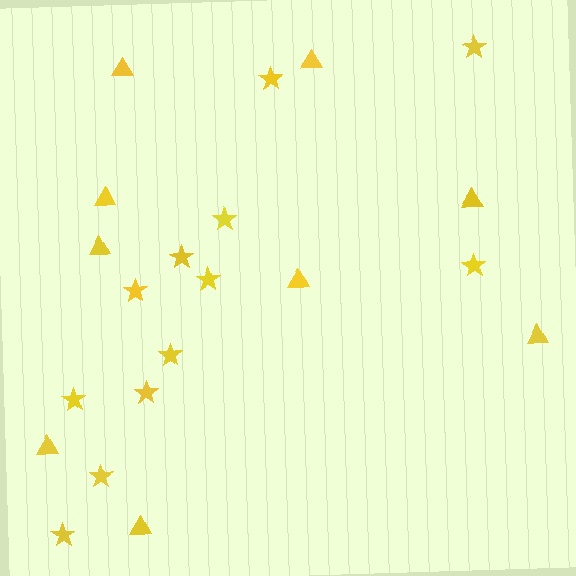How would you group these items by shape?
There are 2 groups: one group of stars (12) and one group of triangles (9).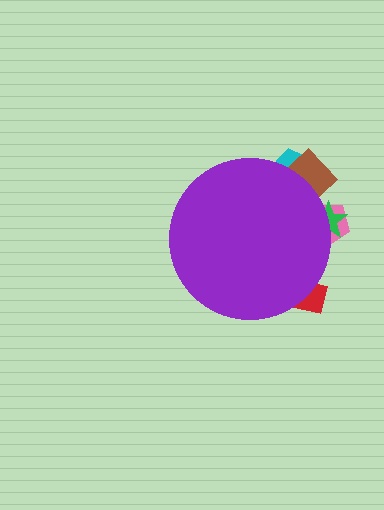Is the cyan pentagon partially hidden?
Yes, the cyan pentagon is partially hidden behind the purple circle.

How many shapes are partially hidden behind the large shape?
5 shapes are partially hidden.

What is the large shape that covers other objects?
A purple circle.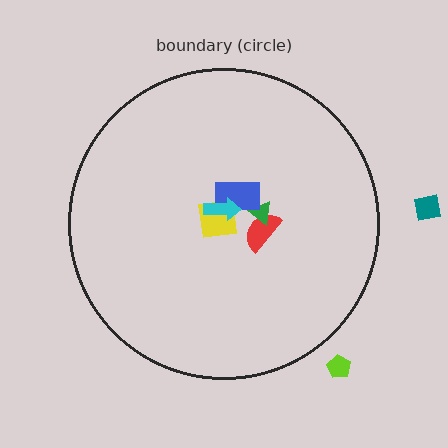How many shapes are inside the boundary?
5 inside, 2 outside.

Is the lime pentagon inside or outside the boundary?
Outside.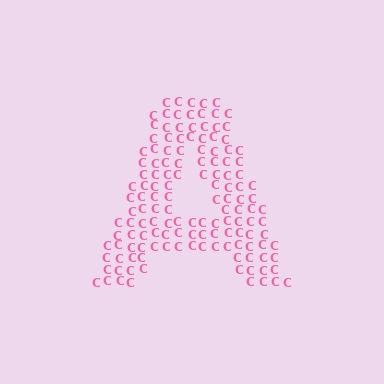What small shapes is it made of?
It is made of small letter C's.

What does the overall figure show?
The overall figure shows the letter A.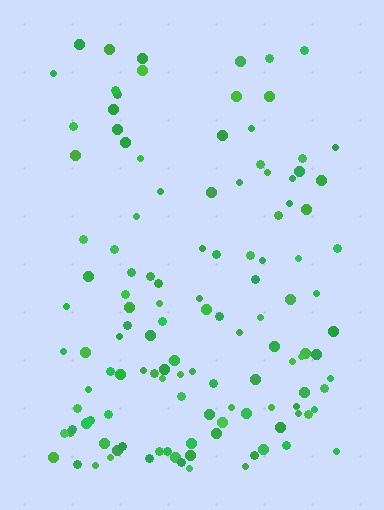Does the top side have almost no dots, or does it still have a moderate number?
Still a moderate number, just noticeably fewer than the bottom.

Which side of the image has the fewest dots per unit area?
The top.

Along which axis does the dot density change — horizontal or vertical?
Vertical.